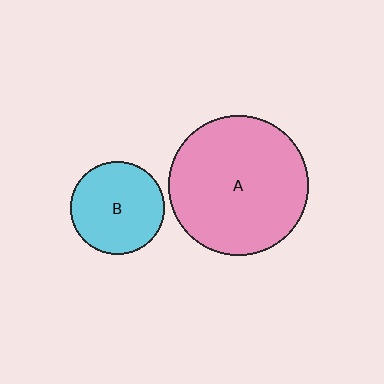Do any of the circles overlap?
No, none of the circles overlap.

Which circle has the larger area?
Circle A (pink).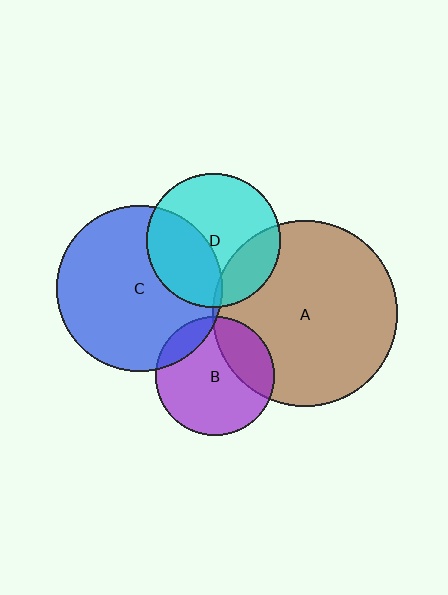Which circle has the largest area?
Circle A (brown).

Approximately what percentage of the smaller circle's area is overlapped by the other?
Approximately 5%.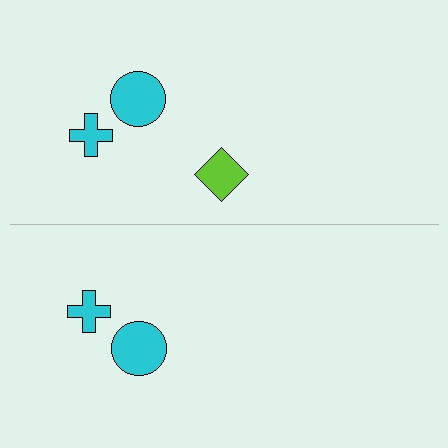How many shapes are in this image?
There are 5 shapes in this image.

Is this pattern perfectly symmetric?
No, the pattern is not perfectly symmetric. A lime diamond is missing from the bottom side.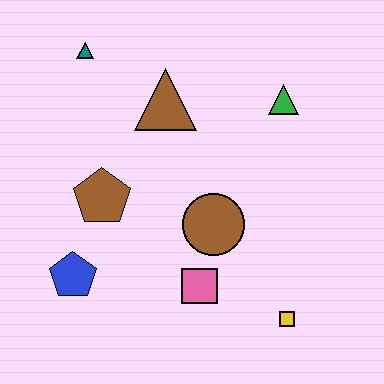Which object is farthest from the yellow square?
The teal triangle is farthest from the yellow square.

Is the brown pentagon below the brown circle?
No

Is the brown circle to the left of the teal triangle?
No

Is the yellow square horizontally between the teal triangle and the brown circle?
No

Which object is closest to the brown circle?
The pink square is closest to the brown circle.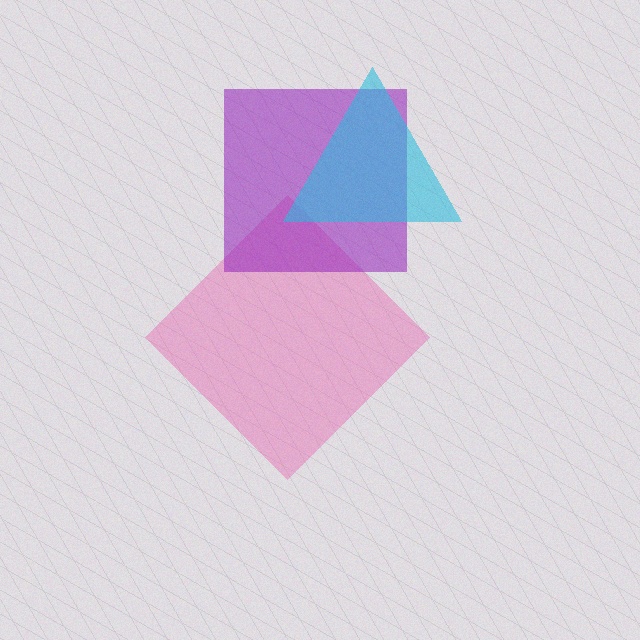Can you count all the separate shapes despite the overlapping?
Yes, there are 3 separate shapes.